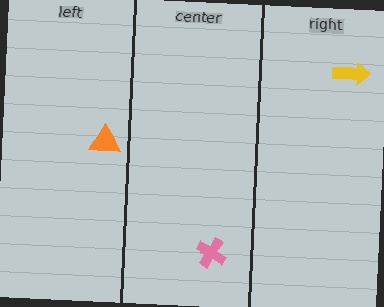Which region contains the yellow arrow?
The right region.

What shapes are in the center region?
The pink cross.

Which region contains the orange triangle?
The left region.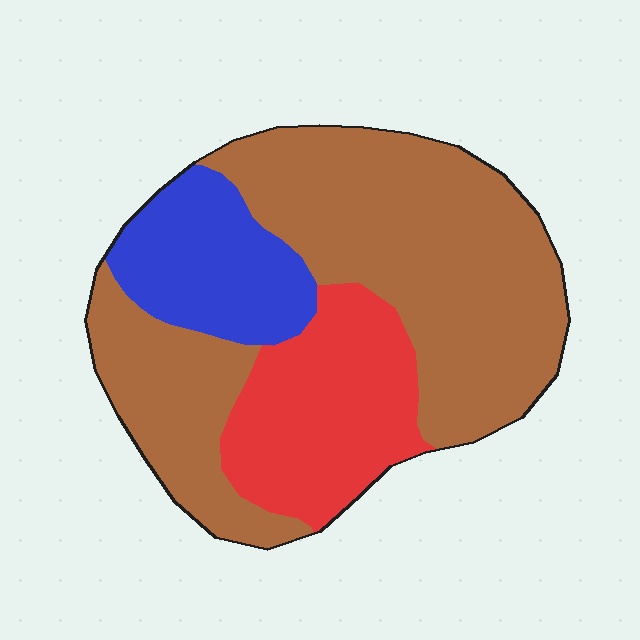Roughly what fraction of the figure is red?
Red takes up between a sixth and a third of the figure.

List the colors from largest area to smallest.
From largest to smallest: brown, red, blue.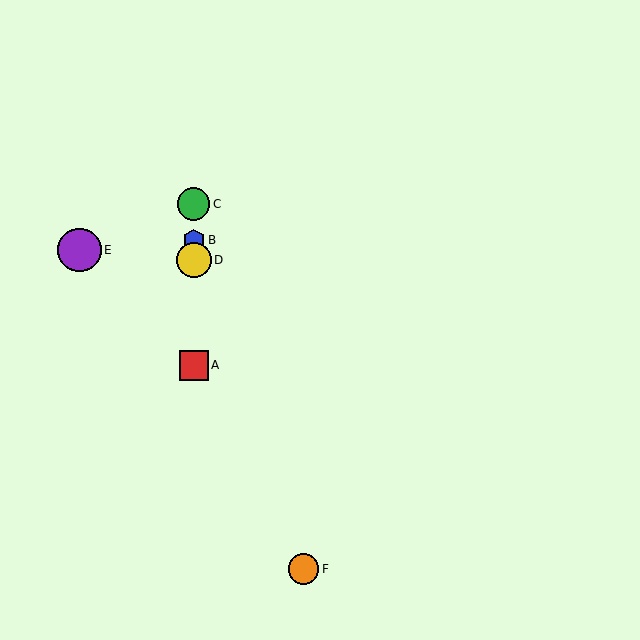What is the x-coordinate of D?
Object D is at x≈194.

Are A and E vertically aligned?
No, A is at x≈194 and E is at x≈80.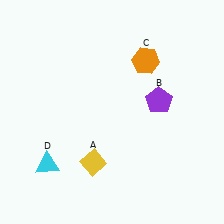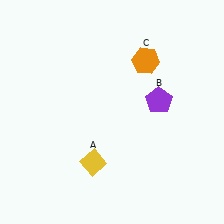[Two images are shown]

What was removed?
The cyan triangle (D) was removed in Image 2.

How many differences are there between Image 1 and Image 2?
There is 1 difference between the two images.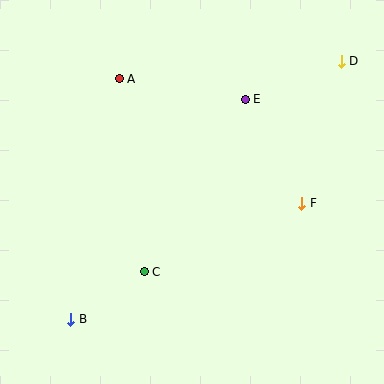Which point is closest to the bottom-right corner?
Point F is closest to the bottom-right corner.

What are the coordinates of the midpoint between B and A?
The midpoint between B and A is at (95, 199).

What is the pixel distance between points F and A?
The distance between F and A is 221 pixels.